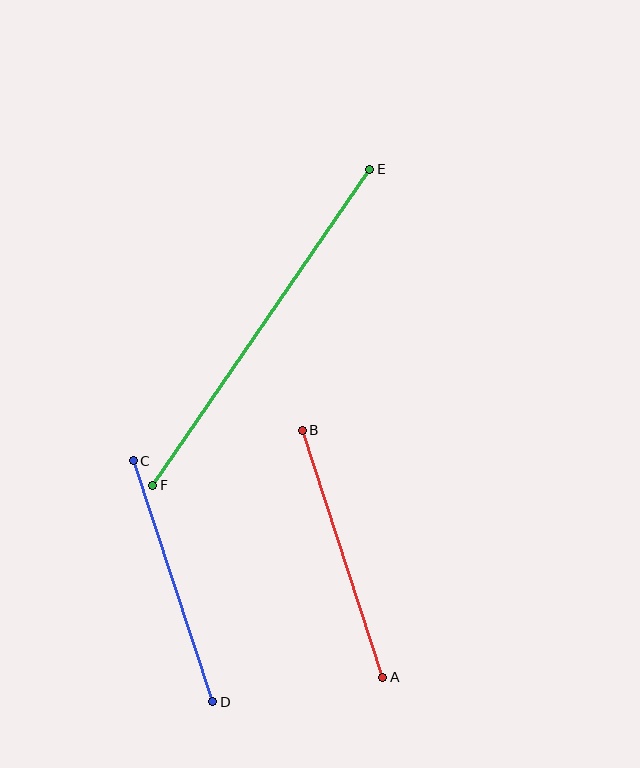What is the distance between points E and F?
The distance is approximately 383 pixels.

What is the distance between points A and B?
The distance is approximately 260 pixels.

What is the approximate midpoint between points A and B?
The midpoint is at approximately (343, 554) pixels.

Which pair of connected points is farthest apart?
Points E and F are farthest apart.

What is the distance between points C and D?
The distance is approximately 254 pixels.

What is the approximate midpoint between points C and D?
The midpoint is at approximately (173, 581) pixels.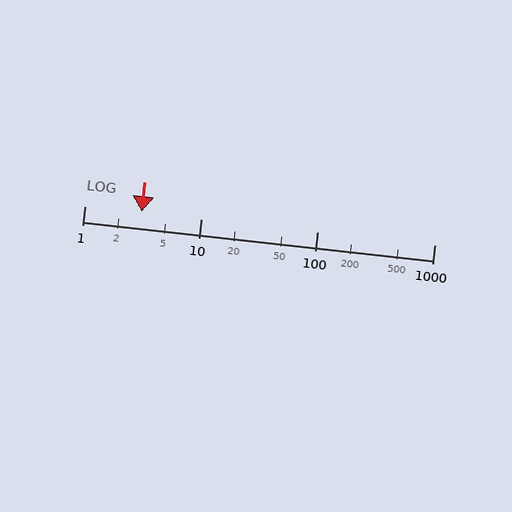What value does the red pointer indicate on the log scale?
The pointer indicates approximately 3.1.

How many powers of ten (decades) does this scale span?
The scale spans 3 decades, from 1 to 1000.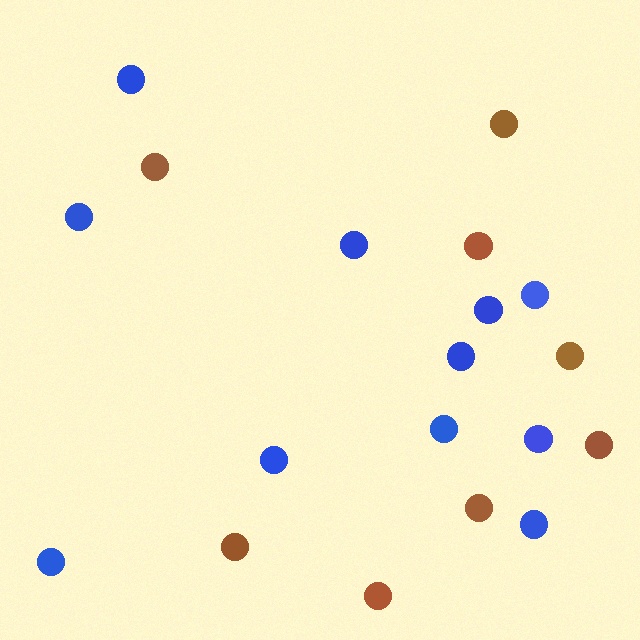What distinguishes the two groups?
There are 2 groups: one group of brown circles (8) and one group of blue circles (11).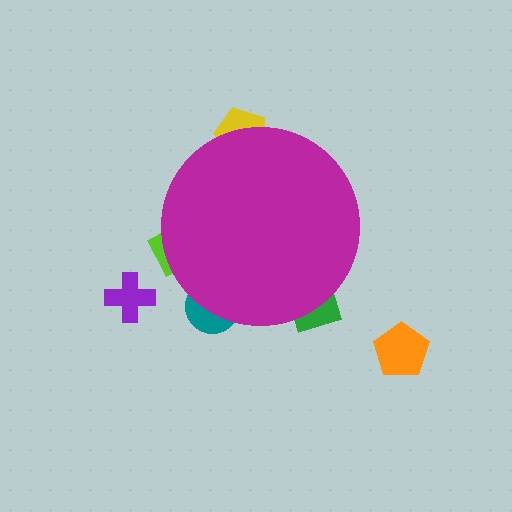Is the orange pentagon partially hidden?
No, the orange pentagon is fully visible.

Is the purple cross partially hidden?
No, the purple cross is fully visible.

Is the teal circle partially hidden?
Yes, the teal circle is partially hidden behind the magenta circle.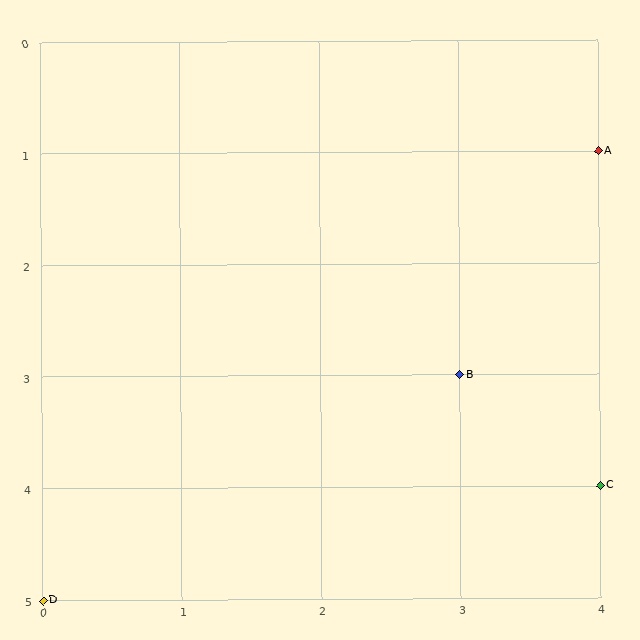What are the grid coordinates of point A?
Point A is at grid coordinates (4, 1).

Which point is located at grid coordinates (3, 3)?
Point B is at (3, 3).